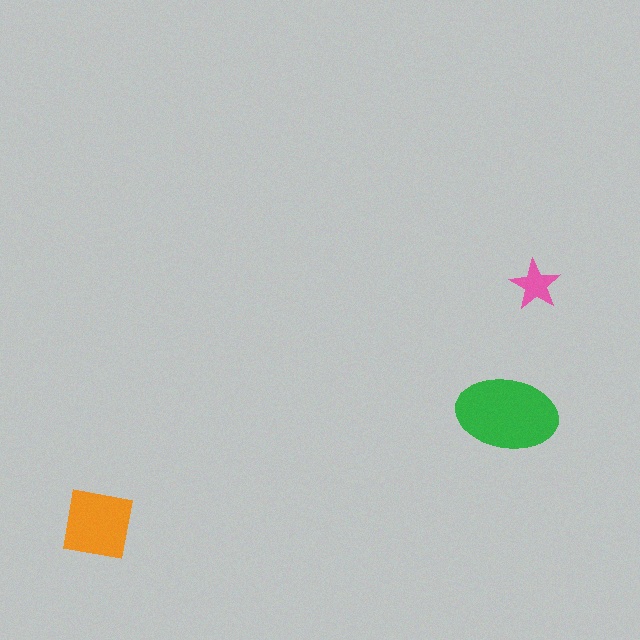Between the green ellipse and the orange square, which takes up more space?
The green ellipse.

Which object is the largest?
The green ellipse.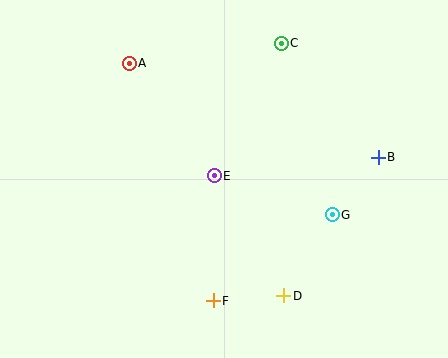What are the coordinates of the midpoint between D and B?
The midpoint between D and B is at (331, 226).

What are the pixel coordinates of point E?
Point E is at (214, 176).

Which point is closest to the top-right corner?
Point B is closest to the top-right corner.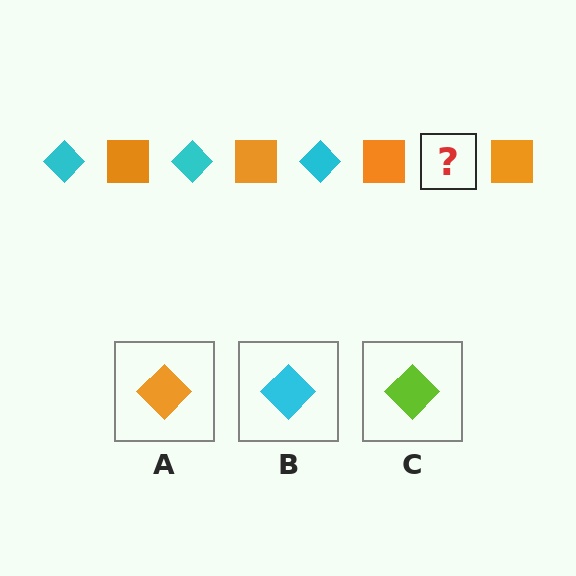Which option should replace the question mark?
Option B.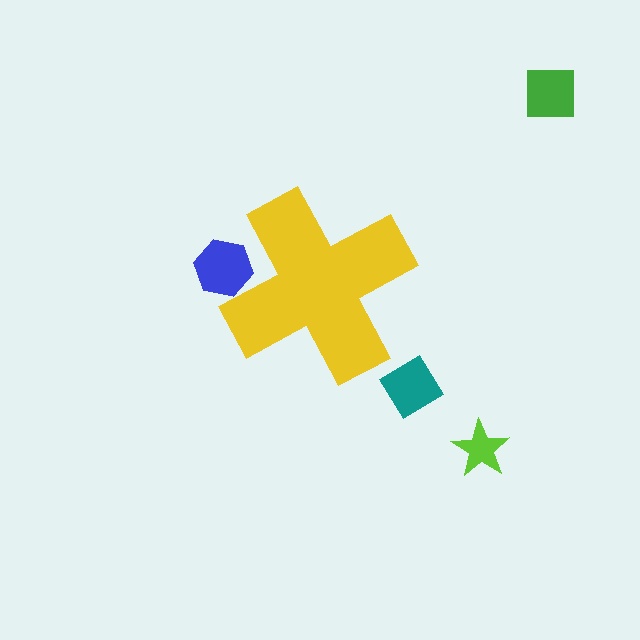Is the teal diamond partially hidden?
No, the teal diamond is fully visible.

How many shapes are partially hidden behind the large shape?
1 shape is partially hidden.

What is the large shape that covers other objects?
A yellow cross.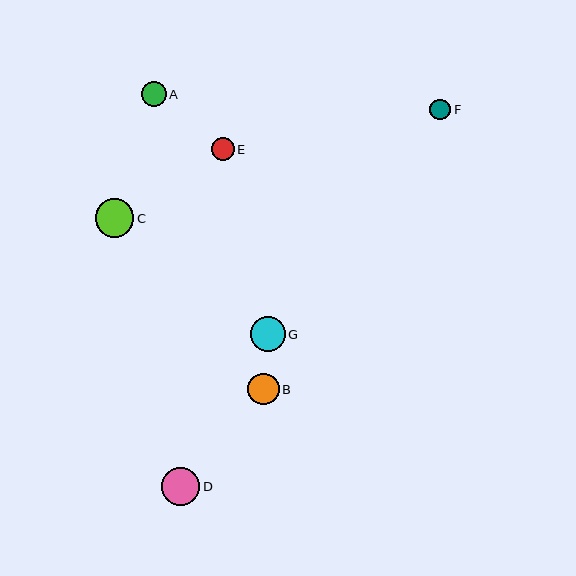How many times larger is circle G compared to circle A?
Circle G is approximately 1.4 times the size of circle A.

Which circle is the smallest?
Circle F is the smallest with a size of approximately 21 pixels.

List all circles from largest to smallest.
From largest to smallest: C, D, G, B, A, E, F.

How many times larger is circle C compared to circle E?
Circle C is approximately 1.7 times the size of circle E.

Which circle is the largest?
Circle C is the largest with a size of approximately 39 pixels.